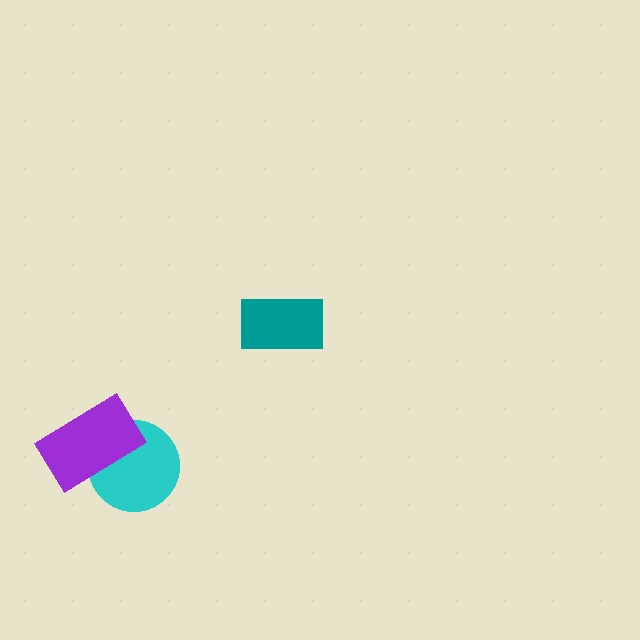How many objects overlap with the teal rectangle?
0 objects overlap with the teal rectangle.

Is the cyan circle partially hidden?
Yes, it is partially covered by another shape.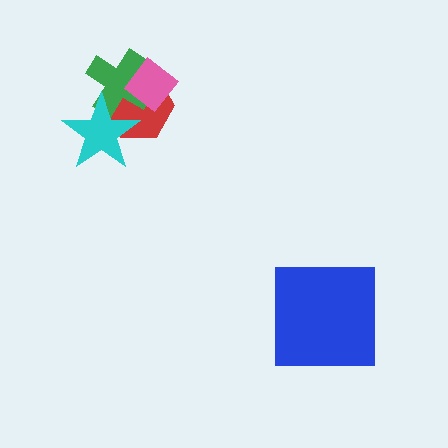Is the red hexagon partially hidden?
Yes, it is partially covered by another shape.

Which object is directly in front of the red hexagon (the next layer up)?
The green cross is directly in front of the red hexagon.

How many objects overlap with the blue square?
0 objects overlap with the blue square.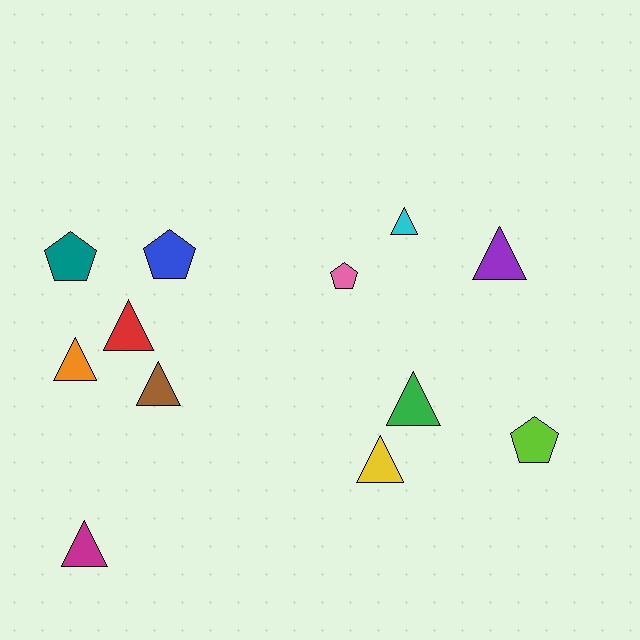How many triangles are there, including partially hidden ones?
There are 8 triangles.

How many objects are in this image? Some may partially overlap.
There are 12 objects.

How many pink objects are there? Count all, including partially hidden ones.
There is 1 pink object.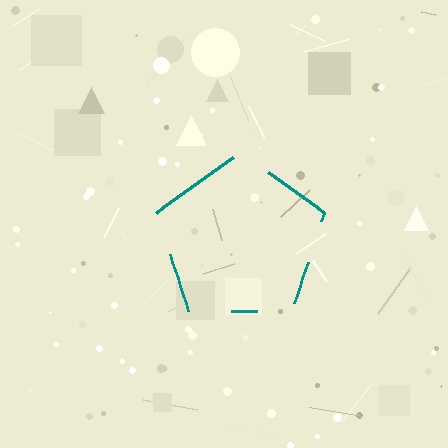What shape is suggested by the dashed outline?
The dashed outline suggests a pentagon.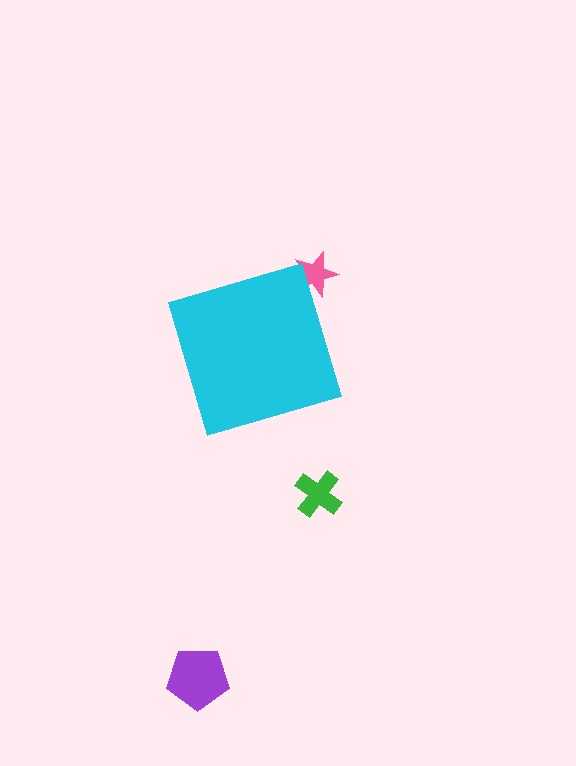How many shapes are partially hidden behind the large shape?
1 shape is partially hidden.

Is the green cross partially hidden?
No, the green cross is fully visible.